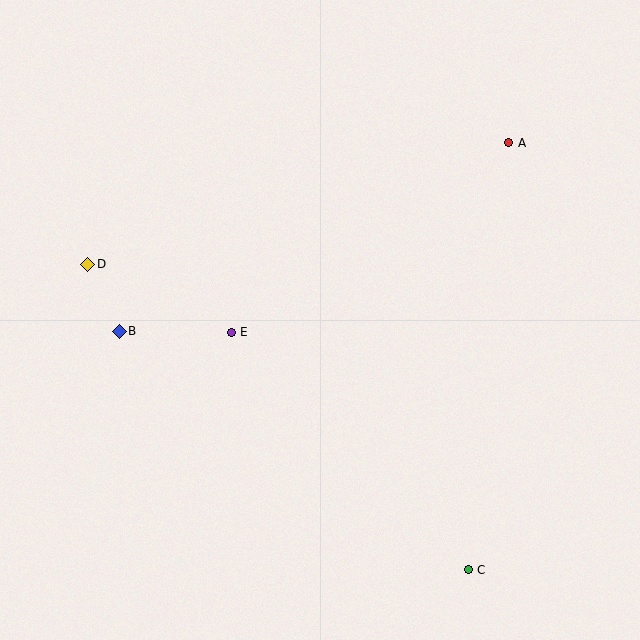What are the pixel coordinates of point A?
Point A is at (509, 143).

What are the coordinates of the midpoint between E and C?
The midpoint between E and C is at (350, 451).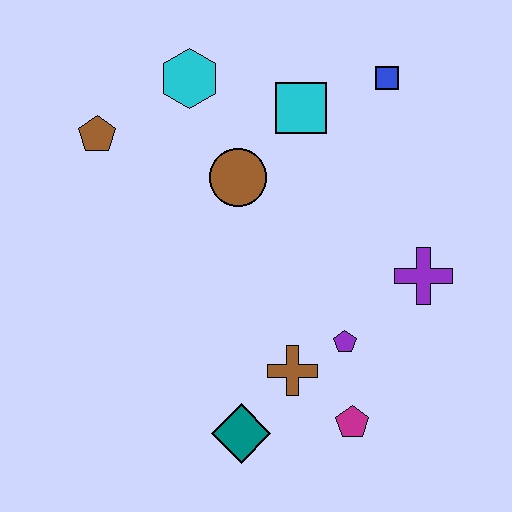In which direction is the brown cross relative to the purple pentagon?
The brown cross is to the left of the purple pentagon.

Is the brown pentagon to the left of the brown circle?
Yes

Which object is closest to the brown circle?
The cyan square is closest to the brown circle.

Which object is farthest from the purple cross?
The brown pentagon is farthest from the purple cross.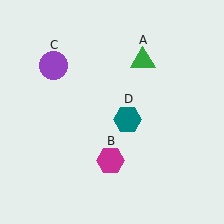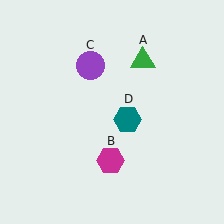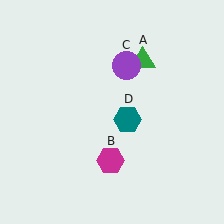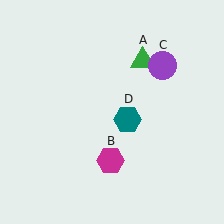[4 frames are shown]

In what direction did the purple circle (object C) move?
The purple circle (object C) moved right.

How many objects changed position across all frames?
1 object changed position: purple circle (object C).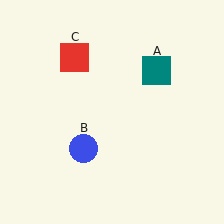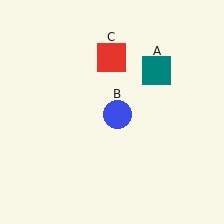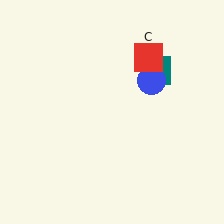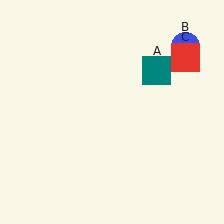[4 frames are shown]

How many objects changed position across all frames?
2 objects changed position: blue circle (object B), red square (object C).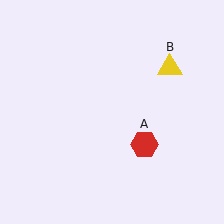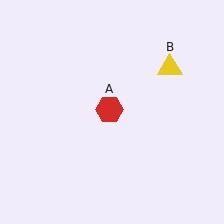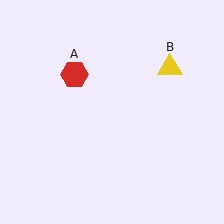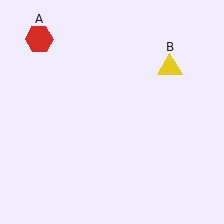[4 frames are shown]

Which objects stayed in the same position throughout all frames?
Yellow triangle (object B) remained stationary.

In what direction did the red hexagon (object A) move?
The red hexagon (object A) moved up and to the left.